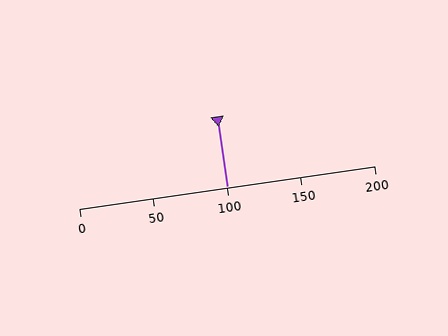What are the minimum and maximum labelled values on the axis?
The axis runs from 0 to 200.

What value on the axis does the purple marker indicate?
The marker indicates approximately 100.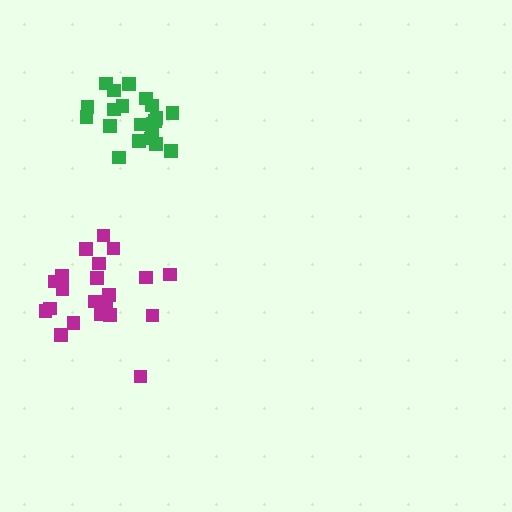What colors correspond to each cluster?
The clusters are colored: magenta, green.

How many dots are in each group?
Group 1: 21 dots, Group 2: 21 dots (42 total).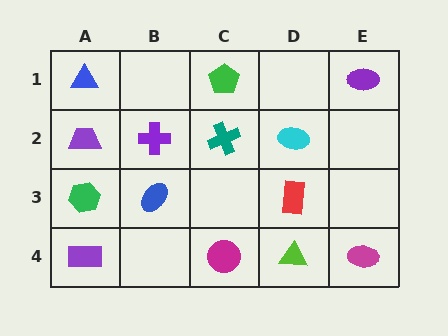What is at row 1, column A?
A blue triangle.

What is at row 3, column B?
A blue ellipse.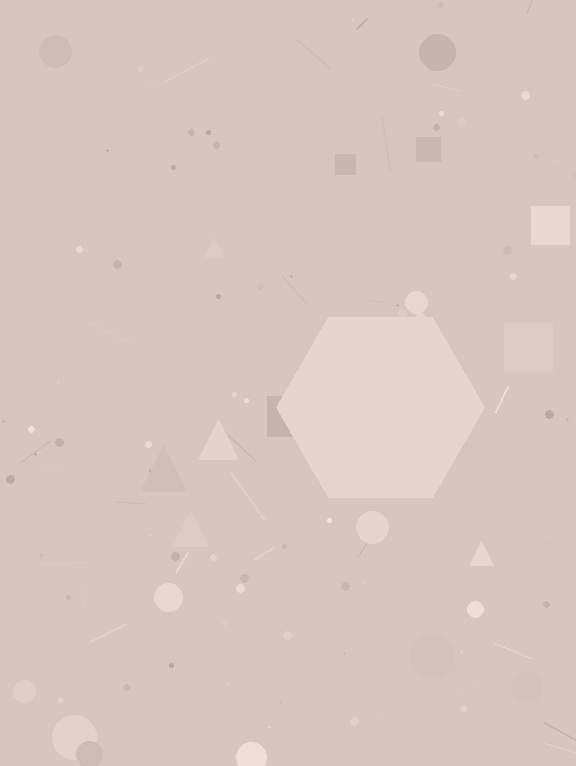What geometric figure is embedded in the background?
A hexagon is embedded in the background.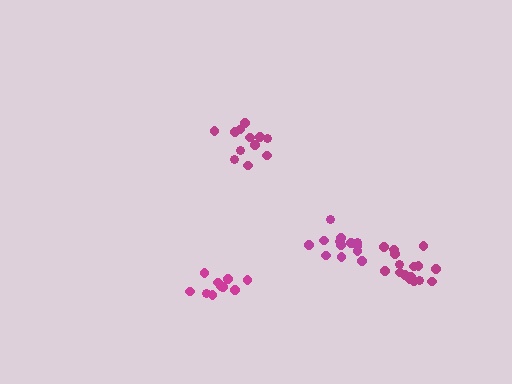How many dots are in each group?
Group 1: 13 dots, Group 2: 12 dots, Group 3: 11 dots, Group 4: 17 dots (53 total).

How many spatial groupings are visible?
There are 4 spatial groupings.